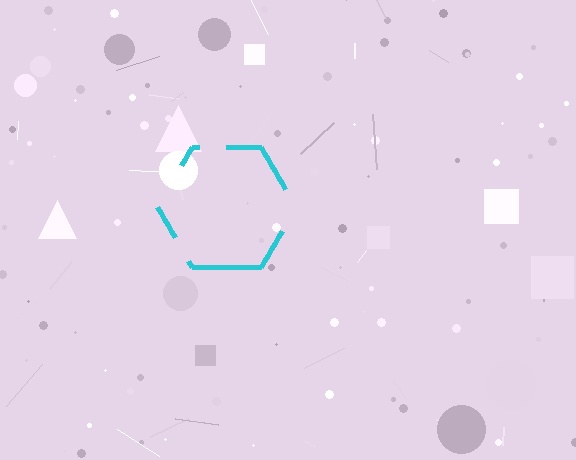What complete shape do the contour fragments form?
The contour fragments form a hexagon.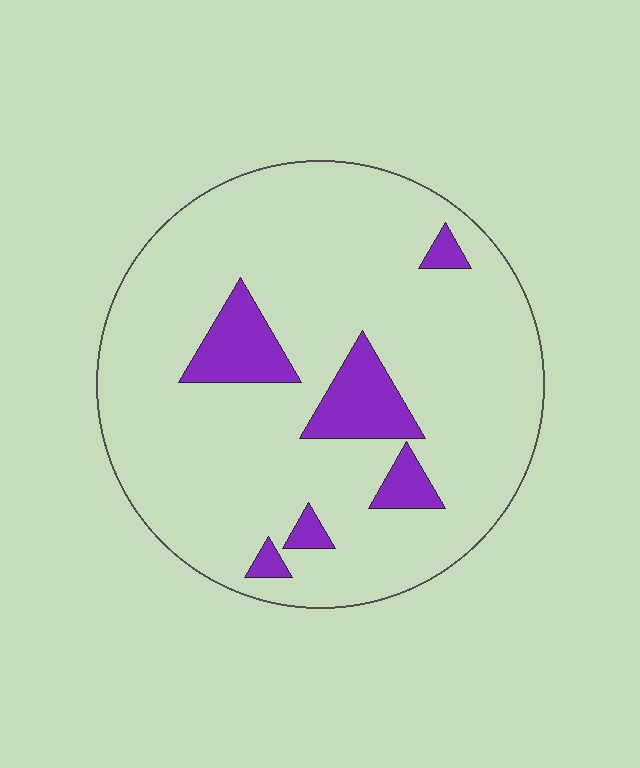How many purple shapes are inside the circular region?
6.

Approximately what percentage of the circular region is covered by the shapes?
Approximately 15%.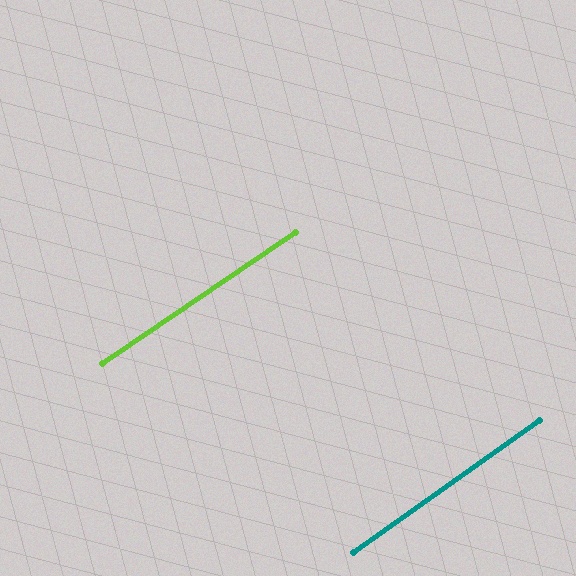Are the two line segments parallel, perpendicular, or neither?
Parallel — their directions differ by only 1.3°.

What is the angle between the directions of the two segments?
Approximately 1 degree.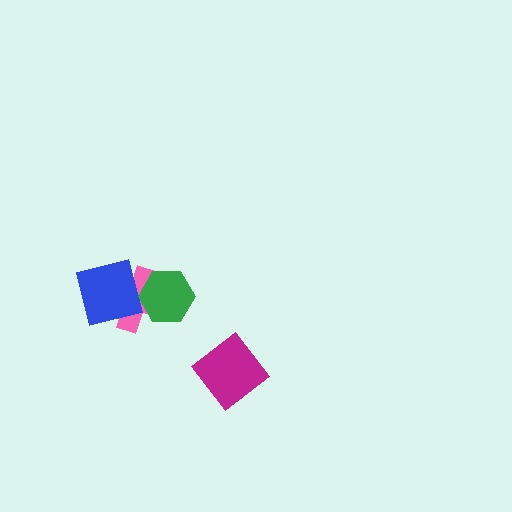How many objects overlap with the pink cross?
2 objects overlap with the pink cross.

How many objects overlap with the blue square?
1 object overlaps with the blue square.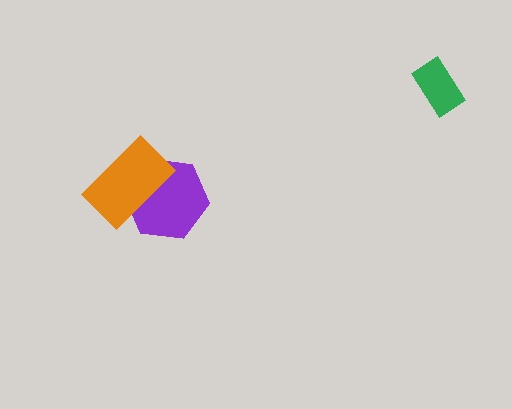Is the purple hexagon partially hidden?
Yes, it is partially covered by another shape.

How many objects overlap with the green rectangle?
0 objects overlap with the green rectangle.